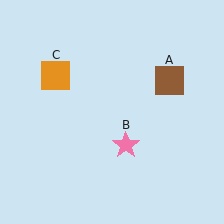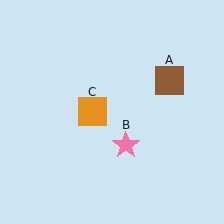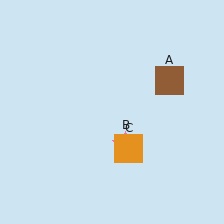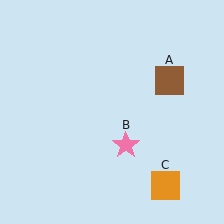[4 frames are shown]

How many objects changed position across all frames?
1 object changed position: orange square (object C).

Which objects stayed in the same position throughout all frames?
Brown square (object A) and pink star (object B) remained stationary.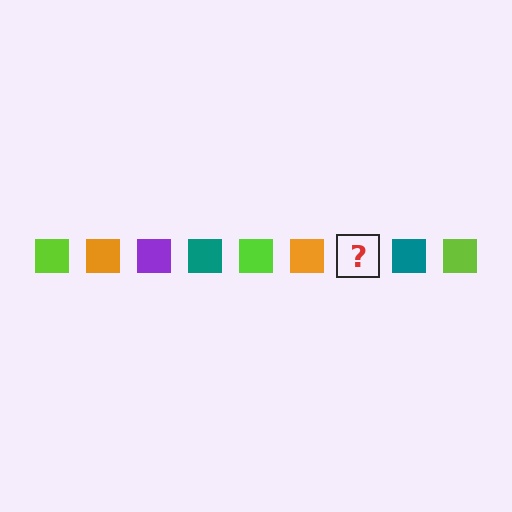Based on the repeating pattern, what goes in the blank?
The blank should be a purple square.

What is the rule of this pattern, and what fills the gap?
The rule is that the pattern cycles through lime, orange, purple, teal squares. The gap should be filled with a purple square.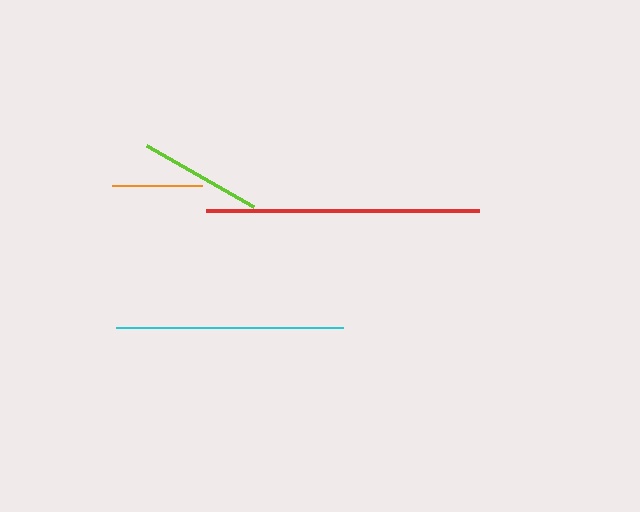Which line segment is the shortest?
The orange line is the shortest at approximately 89 pixels.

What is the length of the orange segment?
The orange segment is approximately 89 pixels long.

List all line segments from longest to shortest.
From longest to shortest: red, cyan, lime, orange.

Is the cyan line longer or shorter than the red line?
The red line is longer than the cyan line.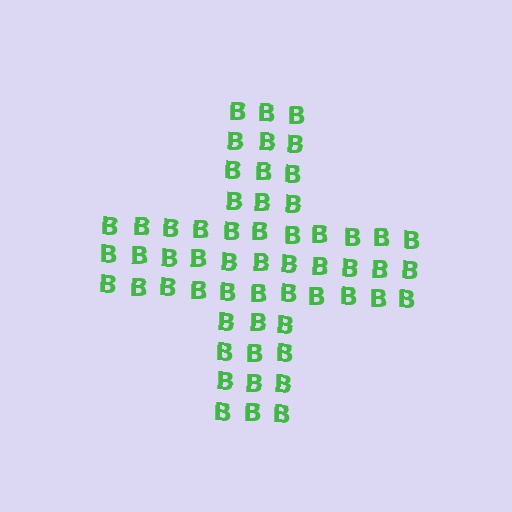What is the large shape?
The large shape is a cross.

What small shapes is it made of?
It is made of small letter B's.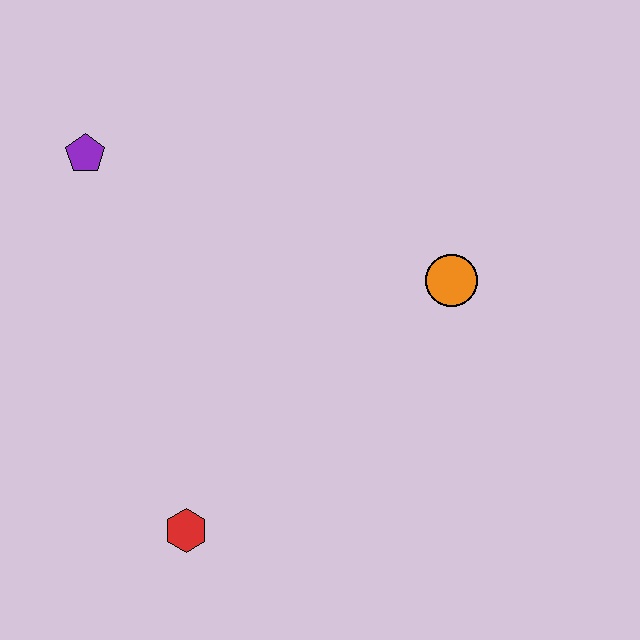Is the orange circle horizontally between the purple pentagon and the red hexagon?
No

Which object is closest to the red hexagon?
The orange circle is closest to the red hexagon.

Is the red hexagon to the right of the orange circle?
No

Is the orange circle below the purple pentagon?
Yes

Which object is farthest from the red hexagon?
The purple pentagon is farthest from the red hexagon.